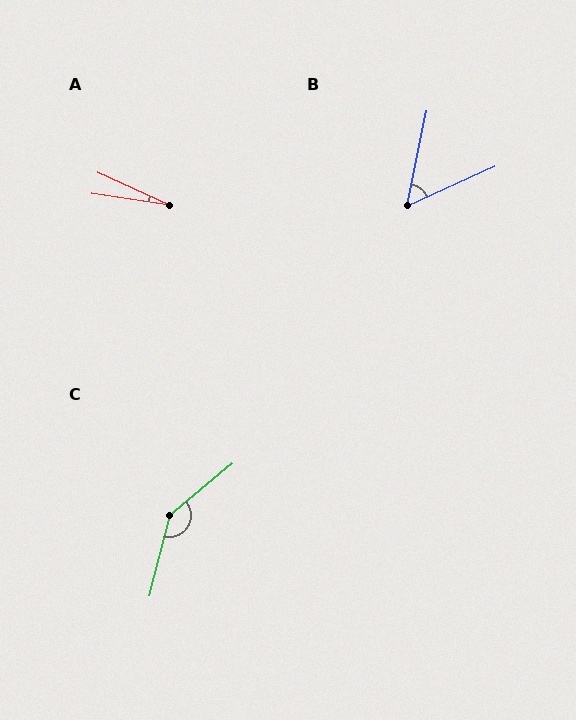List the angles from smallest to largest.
A (16°), B (54°), C (144°).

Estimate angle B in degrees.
Approximately 54 degrees.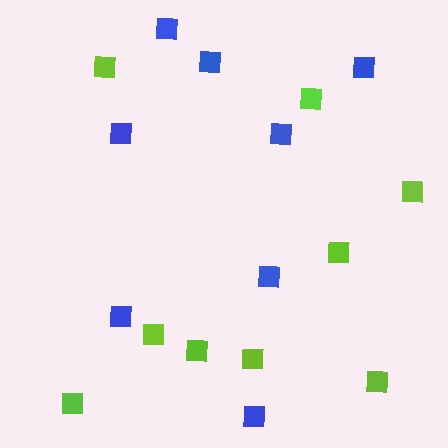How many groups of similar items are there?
There are 2 groups: one group of lime squares (9) and one group of blue squares (8).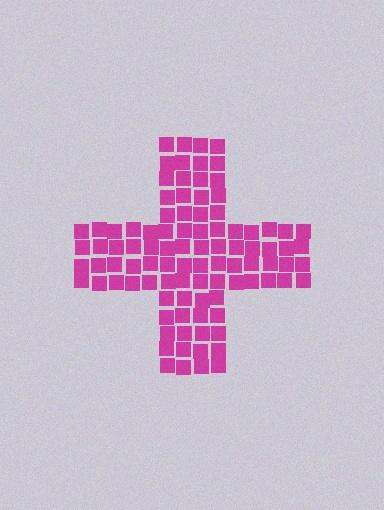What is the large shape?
The large shape is a cross.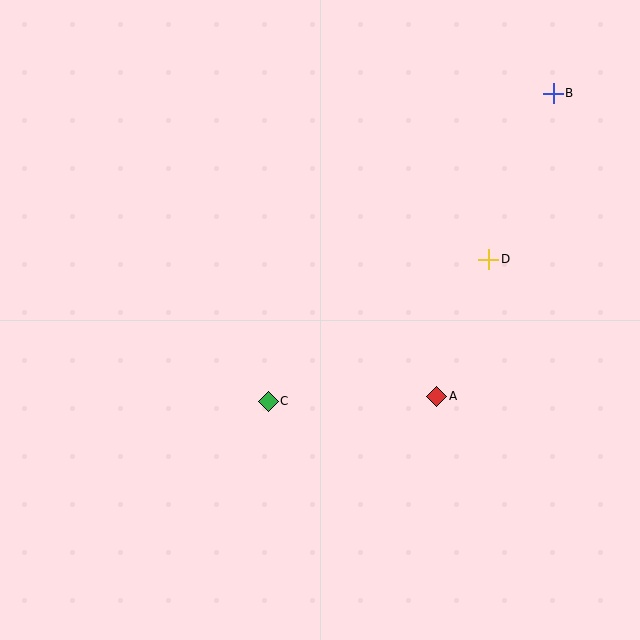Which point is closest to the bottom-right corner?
Point A is closest to the bottom-right corner.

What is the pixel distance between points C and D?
The distance between C and D is 262 pixels.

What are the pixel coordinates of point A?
Point A is at (437, 396).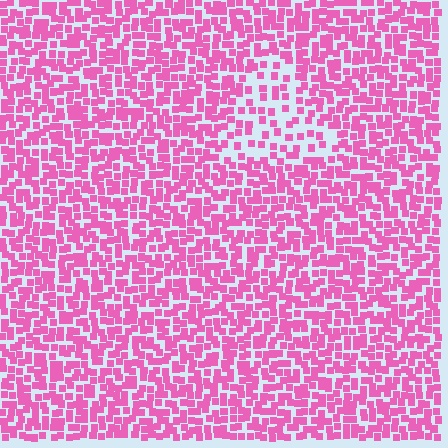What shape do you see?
I see a triangle.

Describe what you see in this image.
The image contains small pink elements arranged at two different densities. A triangle-shaped region is visible where the elements are less densely packed than the surrounding area.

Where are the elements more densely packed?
The elements are more densely packed outside the triangle boundary.